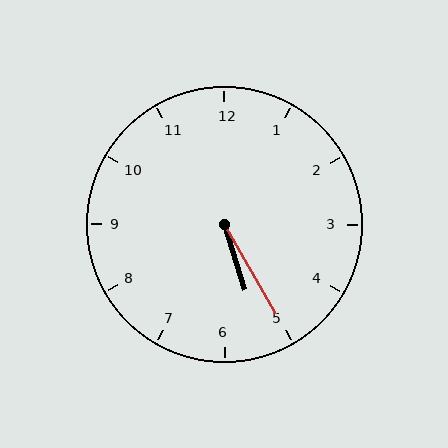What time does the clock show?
5:25.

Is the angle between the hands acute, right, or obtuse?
It is acute.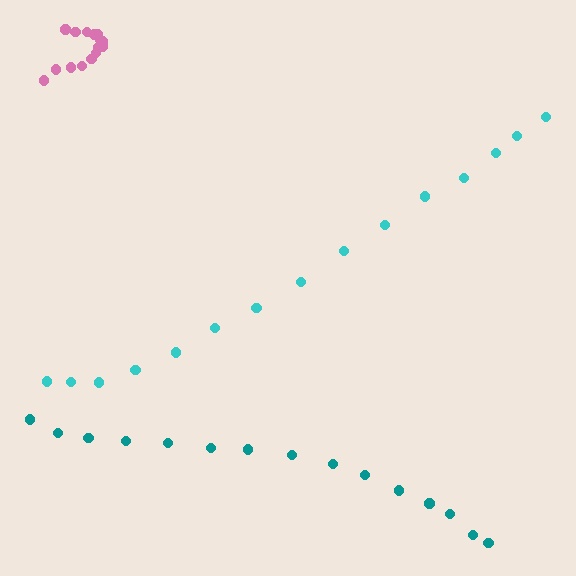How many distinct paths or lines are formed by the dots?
There are 3 distinct paths.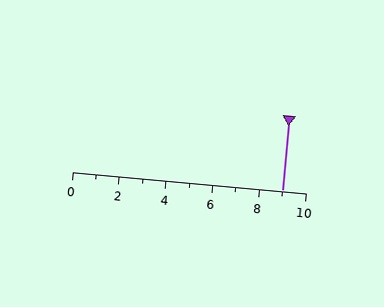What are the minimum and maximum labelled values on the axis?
The axis runs from 0 to 10.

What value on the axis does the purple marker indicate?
The marker indicates approximately 9.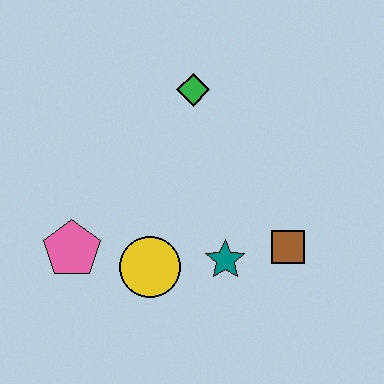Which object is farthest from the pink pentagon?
The brown square is farthest from the pink pentagon.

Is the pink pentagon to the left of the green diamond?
Yes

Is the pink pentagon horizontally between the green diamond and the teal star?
No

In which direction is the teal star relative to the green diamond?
The teal star is below the green diamond.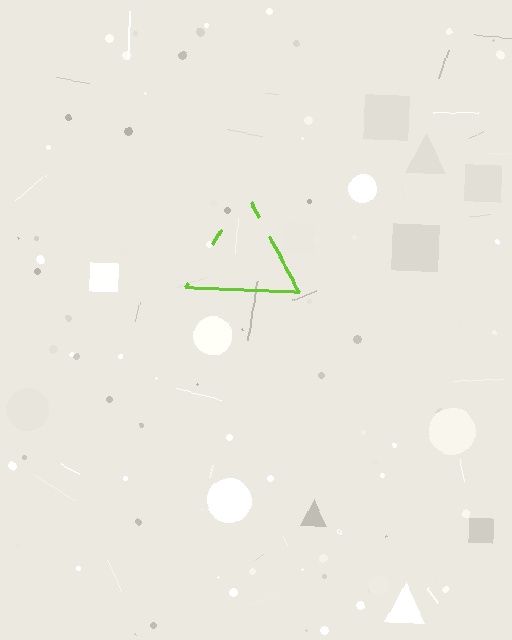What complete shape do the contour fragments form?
The contour fragments form a triangle.